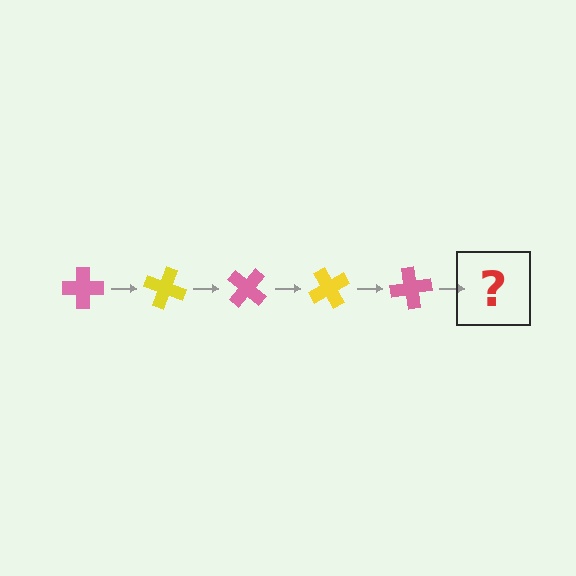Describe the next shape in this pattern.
It should be a yellow cross, rotated 100 degrees from the start.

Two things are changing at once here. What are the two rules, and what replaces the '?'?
The two rules are that it rotates 20 degrees each step and the color cycles through pink and yellow. The '?' should be a yellow cross, rotated 100 degrees from the start.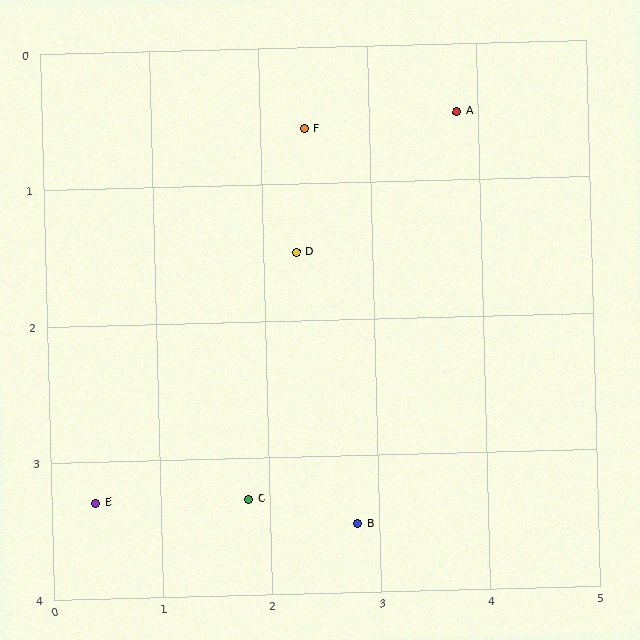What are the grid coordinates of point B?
Point B is at approximately (2.8, 3.5).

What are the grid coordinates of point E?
Point E is at approximately (0.4, 3.3).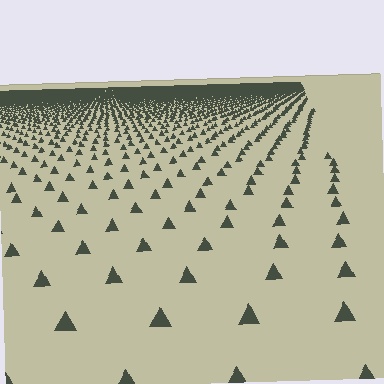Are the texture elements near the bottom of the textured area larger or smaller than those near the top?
Larger. Near the bottom, elements are closer to the viewer and appear at a bigger on-screen size.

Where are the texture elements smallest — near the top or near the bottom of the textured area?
Near the top.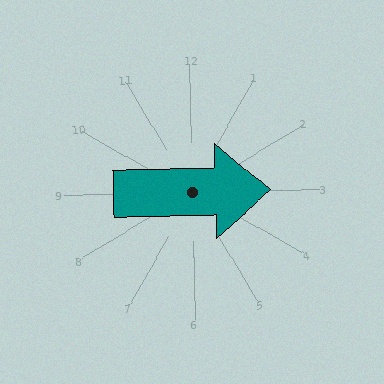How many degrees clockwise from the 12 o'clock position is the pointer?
Approximately 90 degrees.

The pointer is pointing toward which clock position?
Roughly 3 o'clock.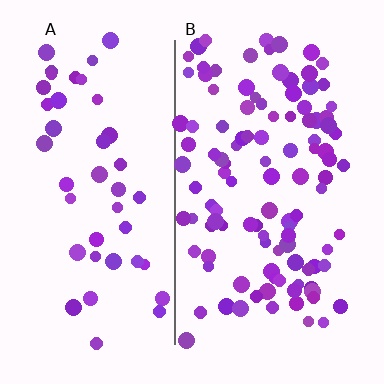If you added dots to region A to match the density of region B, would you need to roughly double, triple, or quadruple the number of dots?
Approximately double.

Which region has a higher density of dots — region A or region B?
B (the right).